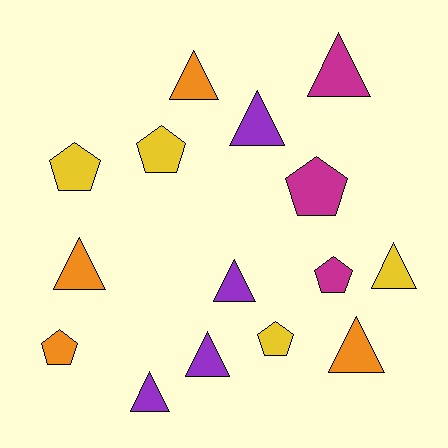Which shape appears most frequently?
Triangle, with 9 objects.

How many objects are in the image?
There are 15 objects.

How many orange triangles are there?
There are 3 orange triangles.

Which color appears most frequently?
Purple, with 4 objects.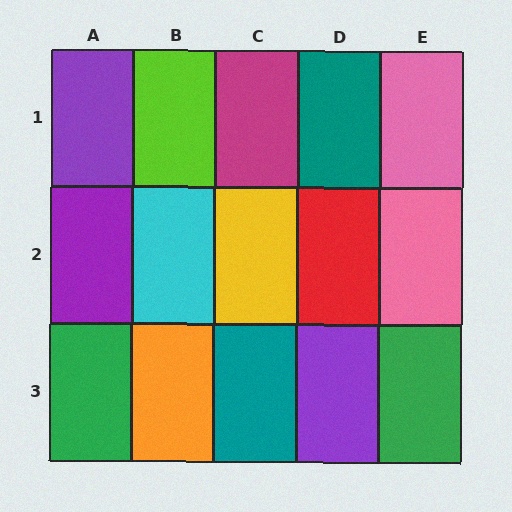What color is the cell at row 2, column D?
Red.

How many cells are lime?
1 cell is lime.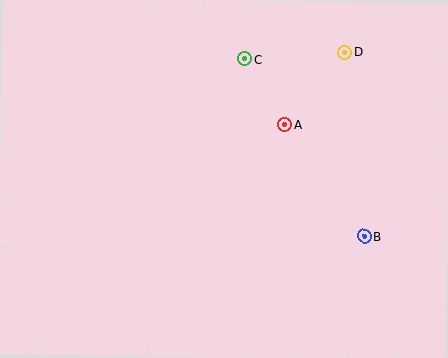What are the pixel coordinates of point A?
Point A is at (285, 125).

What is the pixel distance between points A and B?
The distance between A and B is 137 pixels.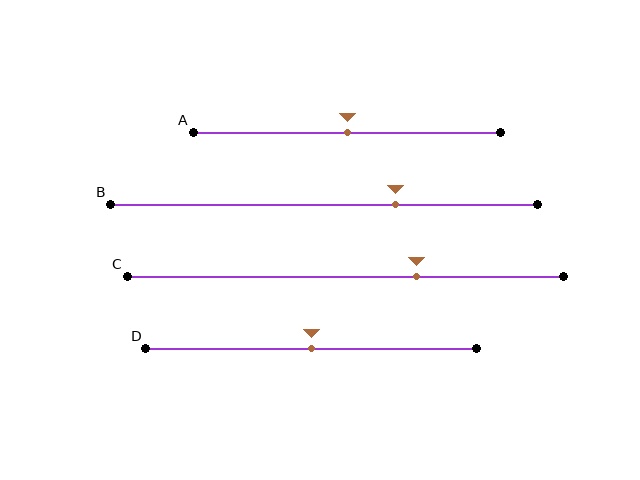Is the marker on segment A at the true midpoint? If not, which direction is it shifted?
Yes, the marker on segment A is at the true midpoint.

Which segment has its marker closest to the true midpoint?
Segment A has its marker closest to the true midpoint.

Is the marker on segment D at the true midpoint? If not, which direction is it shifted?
Yes, the marker on segment D is at the true midpoint.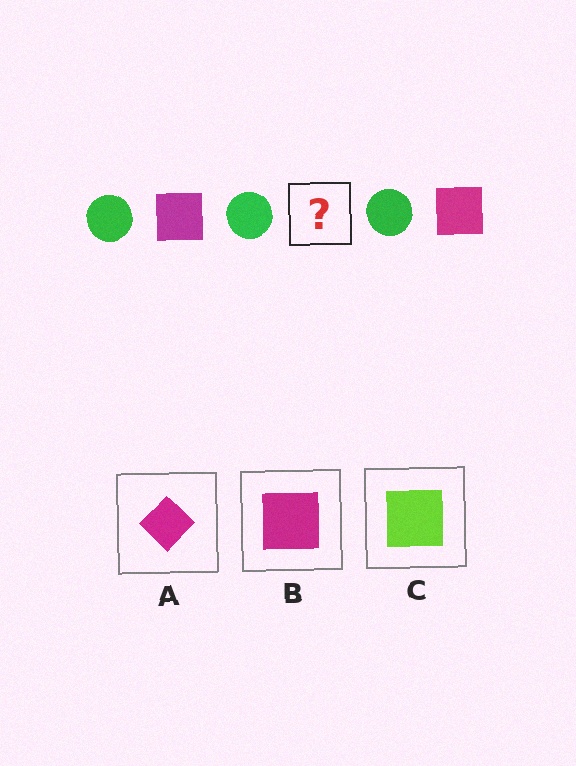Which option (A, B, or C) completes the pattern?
B.